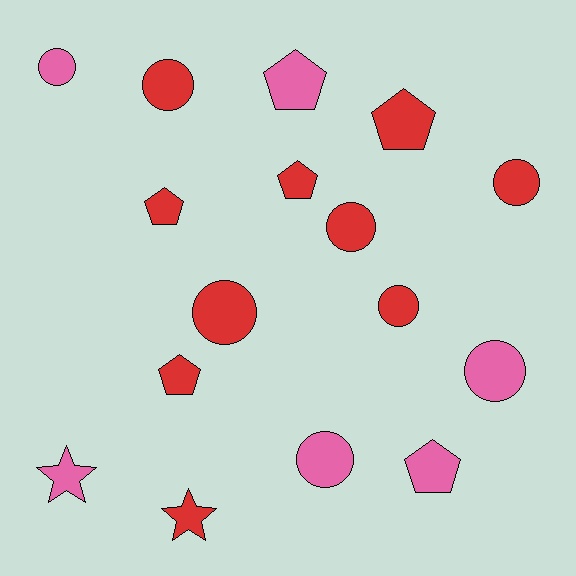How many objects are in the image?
There are 16 objects.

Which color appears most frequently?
Red, with 10 objects.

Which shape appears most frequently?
Circle, with 8 objects.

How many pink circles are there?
There are 3 pink circles.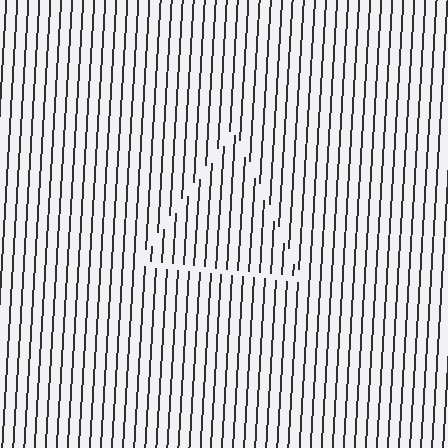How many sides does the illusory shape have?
3 sides — the line-ends trace a triangle.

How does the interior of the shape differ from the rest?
The interior of the shape contains the same grating, shifted by half a period — the contour is defined by the phase discontinuity where line-ends from the inner and outer gratings abut.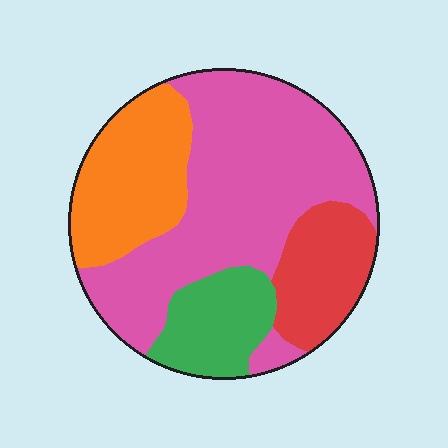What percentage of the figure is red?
Red covers 15% of the figure.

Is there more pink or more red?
Pink.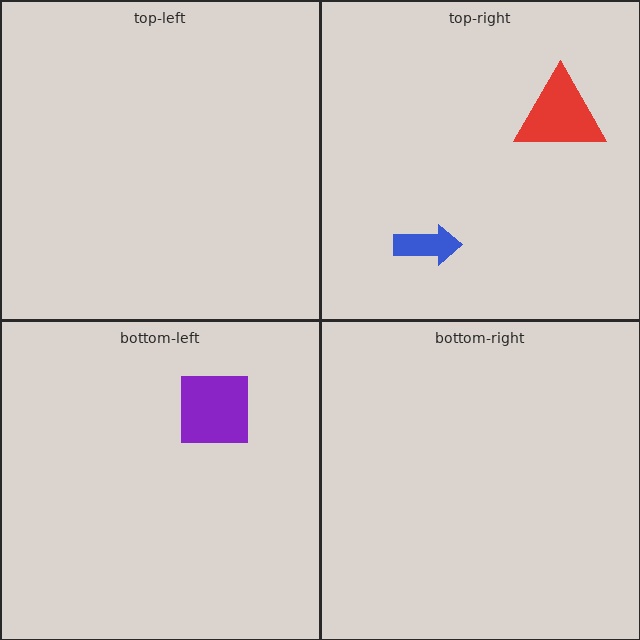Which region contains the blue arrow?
The top-right region.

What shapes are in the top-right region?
The blue arrow, the red triangle.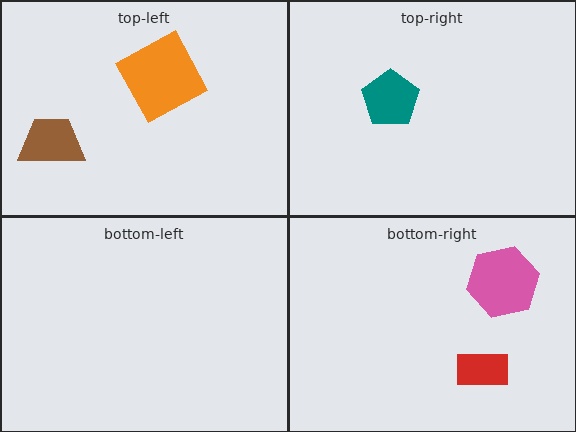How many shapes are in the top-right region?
1.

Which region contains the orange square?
The top-left region.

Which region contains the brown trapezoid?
The top-left region.